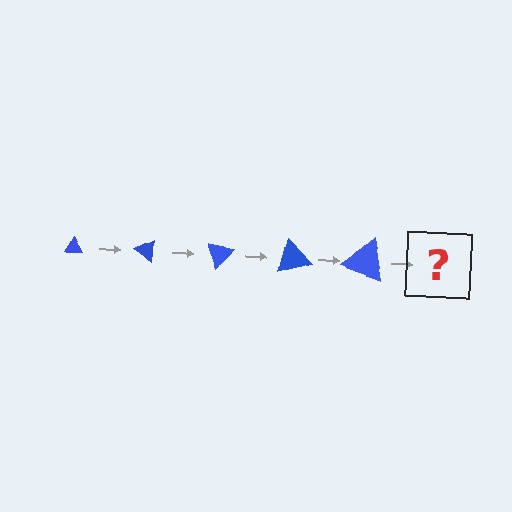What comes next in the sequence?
The next element should be a triangle, larger than the previous one and rotated 175 degrees from the start.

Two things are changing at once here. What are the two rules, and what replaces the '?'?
The two rules are that the triangle grows larger each step and it rotates 35 degrees each step. The '?' should be a triangle, larger than the previous one and rotated 175 degrees from the start.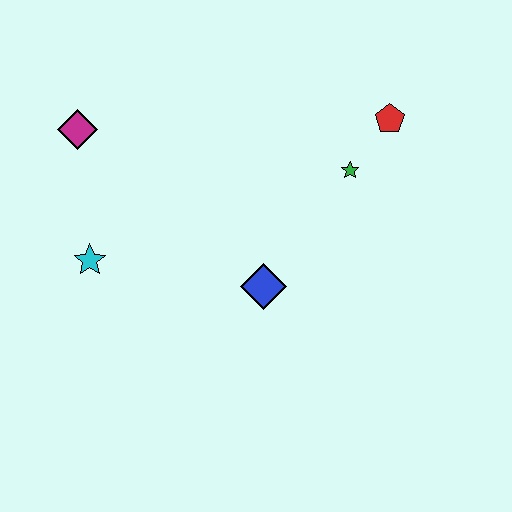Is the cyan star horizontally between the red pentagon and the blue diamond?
No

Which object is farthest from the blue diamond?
The magenta diamond is farthest from the blue diamond.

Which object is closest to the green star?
The red pentagon is closest to the green star.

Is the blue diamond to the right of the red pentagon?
No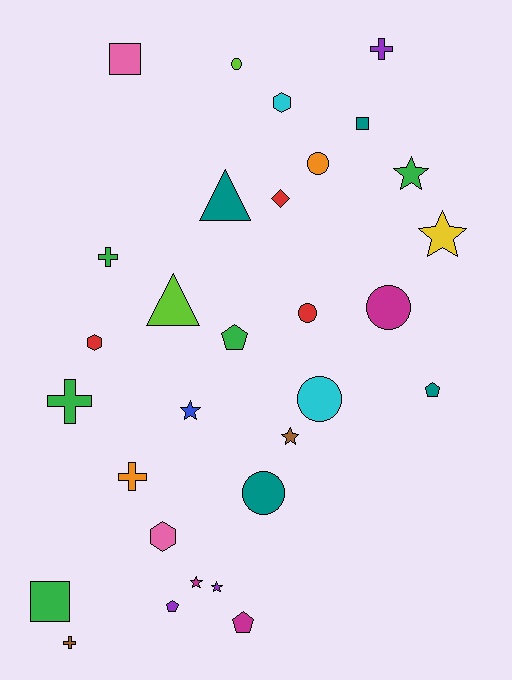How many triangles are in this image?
There are 2 triangles.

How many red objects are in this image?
There are 3 red objects.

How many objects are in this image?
There are 30 objects.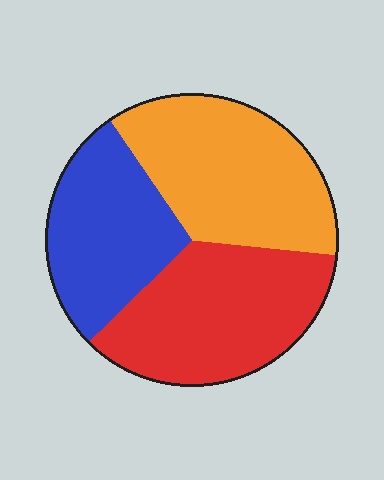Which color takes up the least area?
Blue, at roughly 30%.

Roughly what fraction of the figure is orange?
Orange takes up about three eighths (3/8) of the figure.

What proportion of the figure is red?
Red covers 36% of the figure.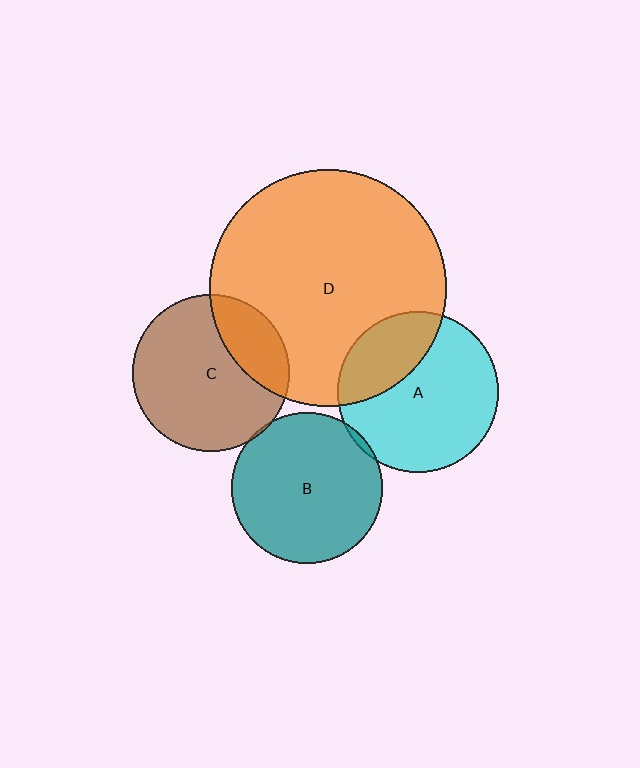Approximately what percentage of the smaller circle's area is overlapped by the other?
Approximately 25%.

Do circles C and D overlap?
Yes.